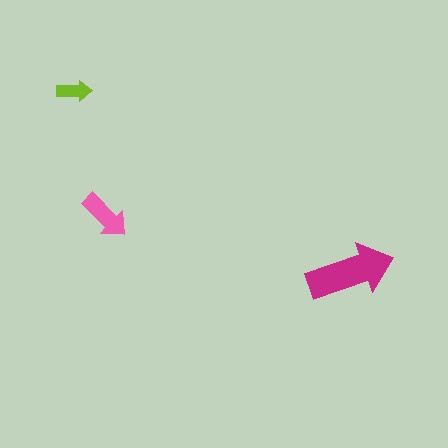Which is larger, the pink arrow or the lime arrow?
The pink one.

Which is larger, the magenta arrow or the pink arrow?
The magenta one.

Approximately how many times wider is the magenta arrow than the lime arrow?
About 2.5 times wider.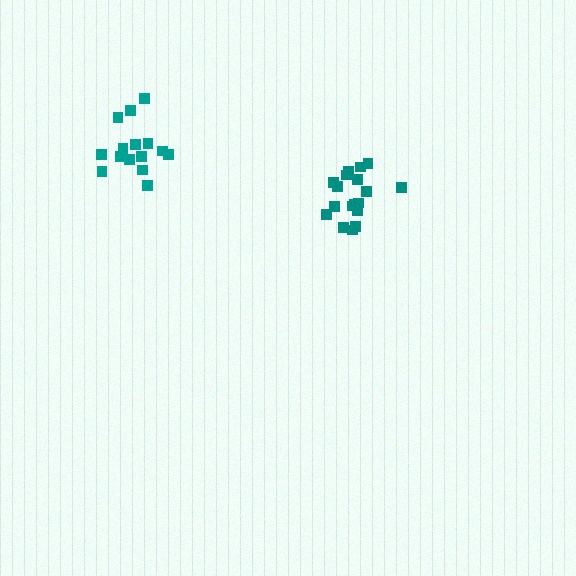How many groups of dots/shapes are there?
There are 2 groups.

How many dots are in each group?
Group 1: 15 dots, Group 2: 18 dots (33 total).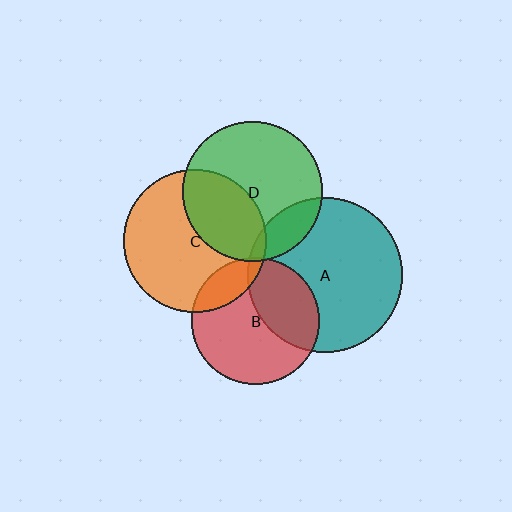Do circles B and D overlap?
Yes.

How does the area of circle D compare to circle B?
Approximately 1.2 times.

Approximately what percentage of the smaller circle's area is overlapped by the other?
Approximately 5%.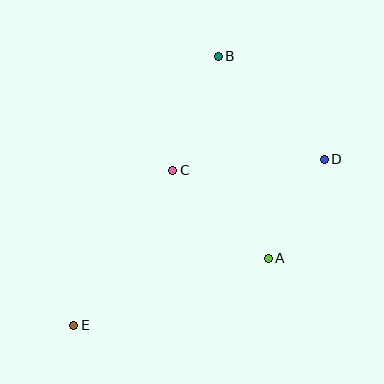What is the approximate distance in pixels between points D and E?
The distance between D and E is approximately 300 pixels.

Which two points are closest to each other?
Points A and D are closest to each other.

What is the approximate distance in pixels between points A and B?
The distance between A and B is approximately 208 pixels.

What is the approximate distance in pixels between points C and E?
The distance between C and E is approximately 184 pixels.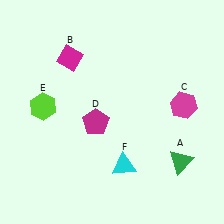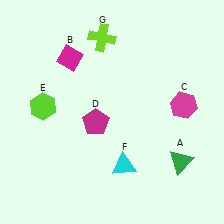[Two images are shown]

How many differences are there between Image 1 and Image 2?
There is 1 difference between the two images.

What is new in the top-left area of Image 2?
A lime cross (G) was added in the top-left area of Image 2.